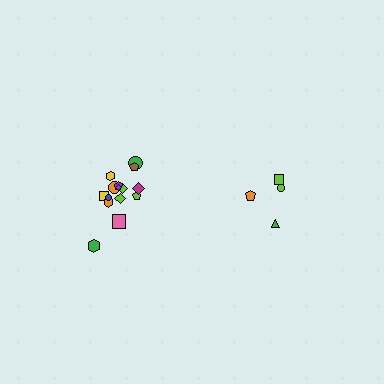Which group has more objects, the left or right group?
The left group.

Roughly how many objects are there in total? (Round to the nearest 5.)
Roughly 20 objects in total.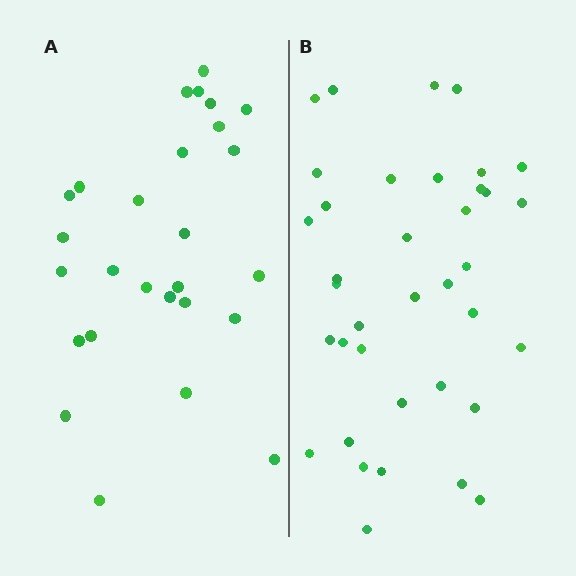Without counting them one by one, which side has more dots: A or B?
Region B (the right region) has more dots.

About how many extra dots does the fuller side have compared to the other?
Region B has roughly 10 or so more dots than region A.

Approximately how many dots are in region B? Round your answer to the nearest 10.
About 40 dots. (The exact count is 37, which rounds to 40.)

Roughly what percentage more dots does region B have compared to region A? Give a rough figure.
About 35% more.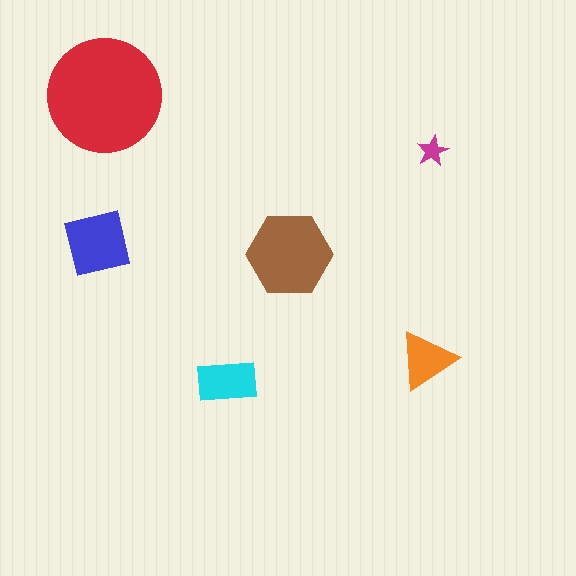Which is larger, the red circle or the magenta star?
The red circle.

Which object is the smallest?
The magenta star.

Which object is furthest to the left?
The blue square is leftmost.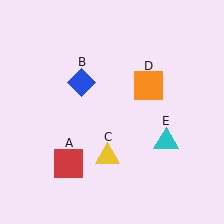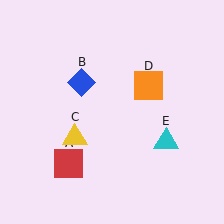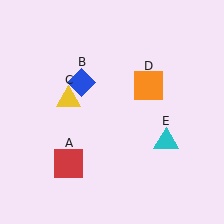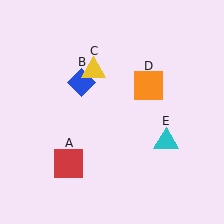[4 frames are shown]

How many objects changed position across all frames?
1 object changed position: yellow triangle (object C).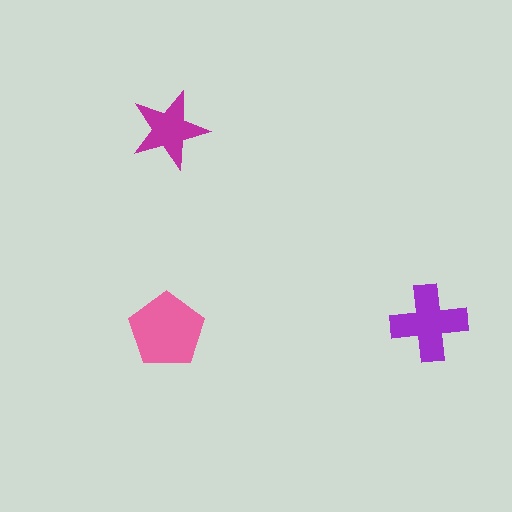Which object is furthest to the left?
The pink pentagon is leftmost.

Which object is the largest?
The pink pentagon.